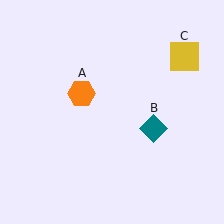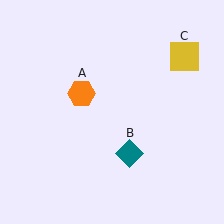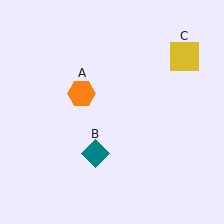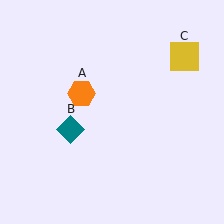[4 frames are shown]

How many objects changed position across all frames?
1 object changed position: teal diamond (object B).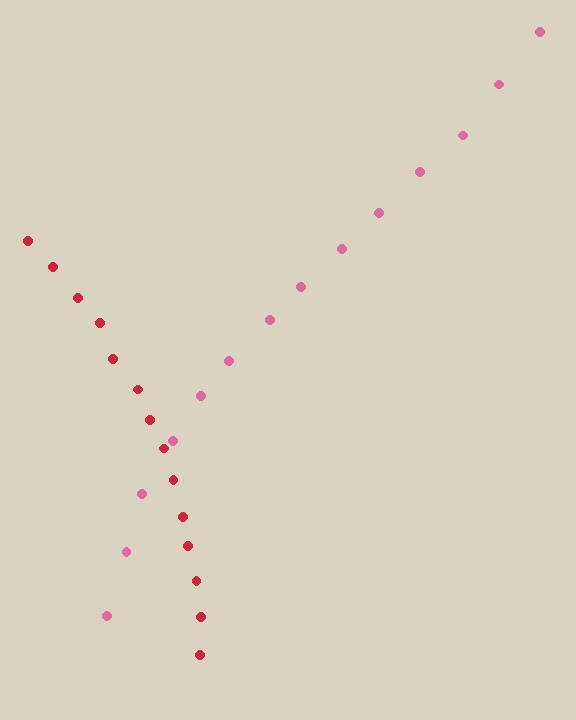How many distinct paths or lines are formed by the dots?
There are 2 distinct paths.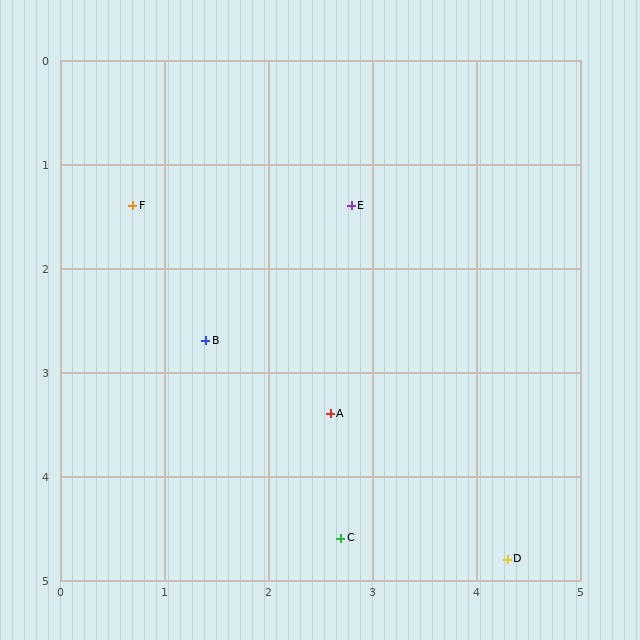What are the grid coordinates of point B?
Point B is at approximately (1.4, 2.7).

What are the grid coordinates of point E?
Point E is at approximately (2.8, 1.4).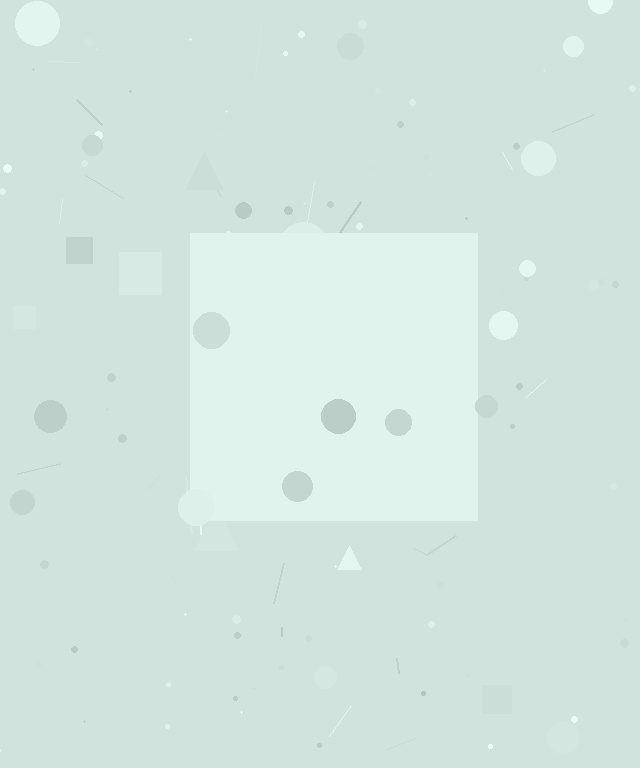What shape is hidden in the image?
A square is hidden in the image.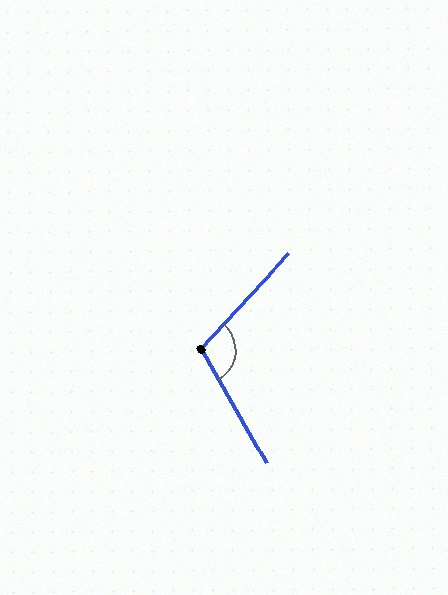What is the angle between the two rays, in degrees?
Approximately 107 degrees.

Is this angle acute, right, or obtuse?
It is obtuse.